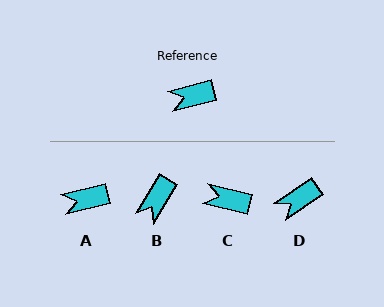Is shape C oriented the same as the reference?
No, it is off by about 27 degrees.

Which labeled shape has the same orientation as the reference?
A.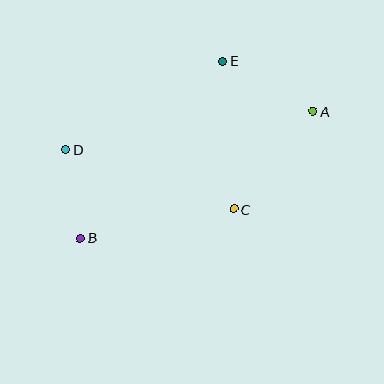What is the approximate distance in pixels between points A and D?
The distance between A and D is approximately 250 pixels.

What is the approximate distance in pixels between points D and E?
The distance between D and E is approximately 180 pixels.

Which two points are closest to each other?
Points B and D are closest to each other.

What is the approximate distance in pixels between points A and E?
The distance between A and E is approximately 103 pixels.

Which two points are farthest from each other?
Points A and B are farthest from each other.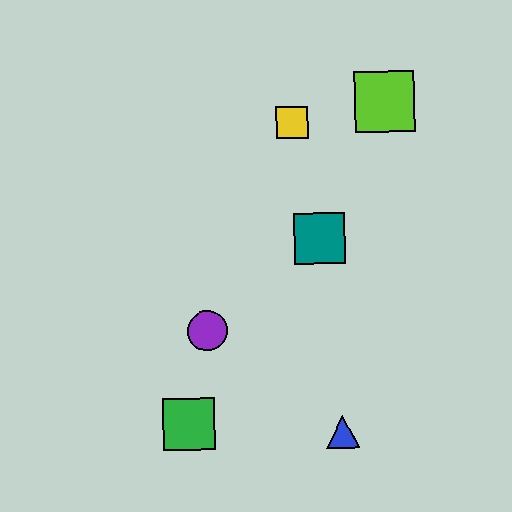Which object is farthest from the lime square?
The green square is farthest from the lime square.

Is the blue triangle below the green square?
Yes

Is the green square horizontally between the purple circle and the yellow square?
No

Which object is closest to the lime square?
The yellow square is closest to the lime square.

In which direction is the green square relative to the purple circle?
The green square is below the purple circle.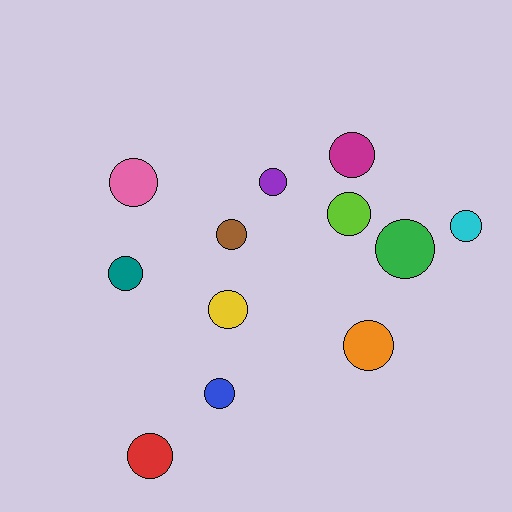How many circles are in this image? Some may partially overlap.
There are 12 circles.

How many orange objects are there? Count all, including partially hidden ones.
There is 1 orange object.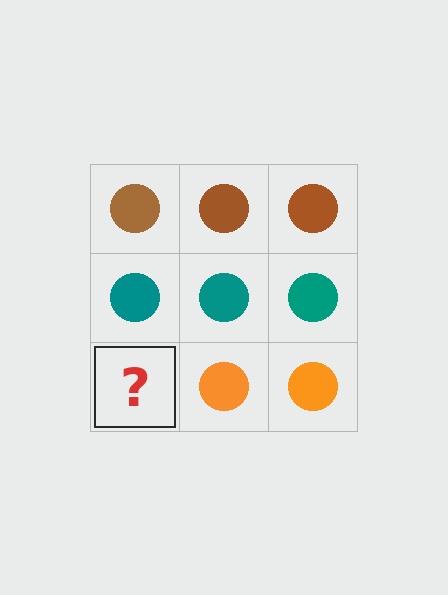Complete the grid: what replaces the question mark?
The question mark should be replaced with an orange circle.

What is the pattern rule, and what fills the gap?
The rule is that each row has a consistent color. The gap should be filled with an orange circle.